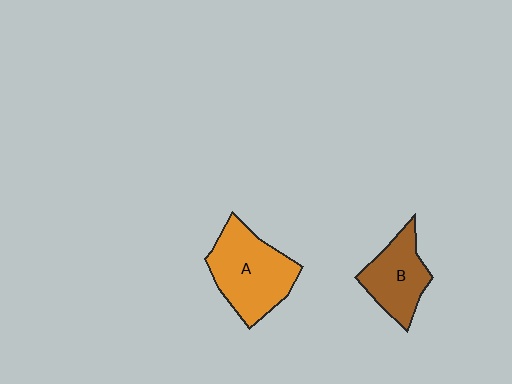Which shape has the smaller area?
Shape B (brown).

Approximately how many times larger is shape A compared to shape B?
Approximately 1.4 times.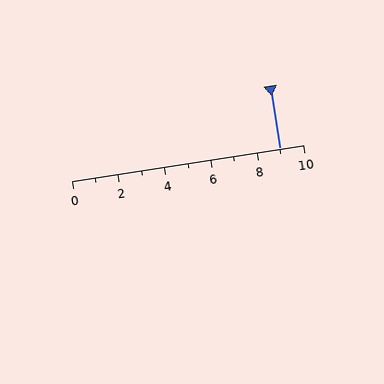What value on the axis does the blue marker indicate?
The marker indicates approximately 9.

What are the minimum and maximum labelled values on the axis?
The axis runs from 0 to 10.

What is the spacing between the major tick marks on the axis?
The major ticks are spaced 2 apart.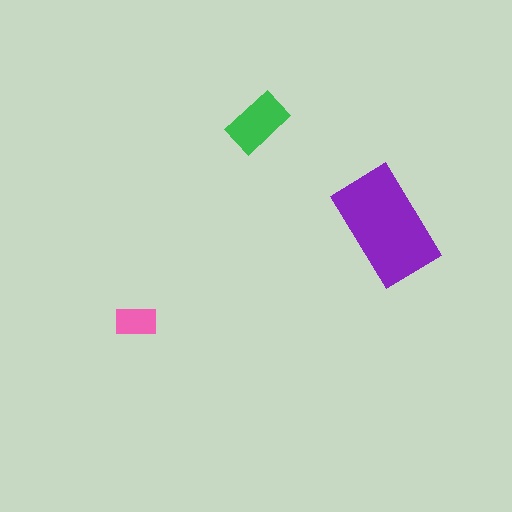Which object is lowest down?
The pink rectangle is bottommost.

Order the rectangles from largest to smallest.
the purple one, the green one, the pink one.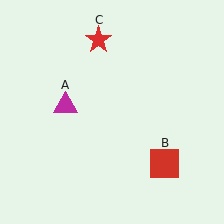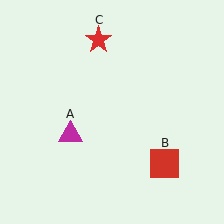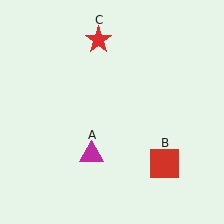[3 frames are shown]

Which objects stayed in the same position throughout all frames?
Red square (object B) and red star (object C) remained stationary.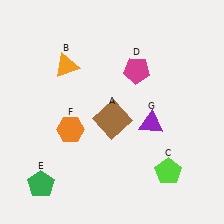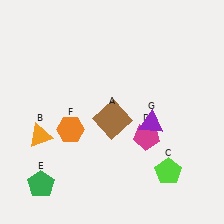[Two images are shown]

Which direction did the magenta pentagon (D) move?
The magenta pentagon (D) moved down.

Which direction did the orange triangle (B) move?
The orange triangle (B) moved down.